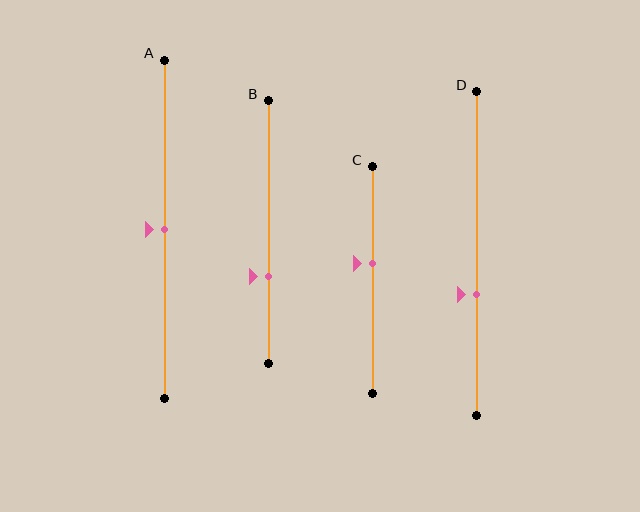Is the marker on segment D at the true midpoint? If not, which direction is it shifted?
No, the marker on segment D is shifted downward by about 13% of the segment length.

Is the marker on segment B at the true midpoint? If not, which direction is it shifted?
No, the marker on segment B is shifted downward by about 17% of the segment length.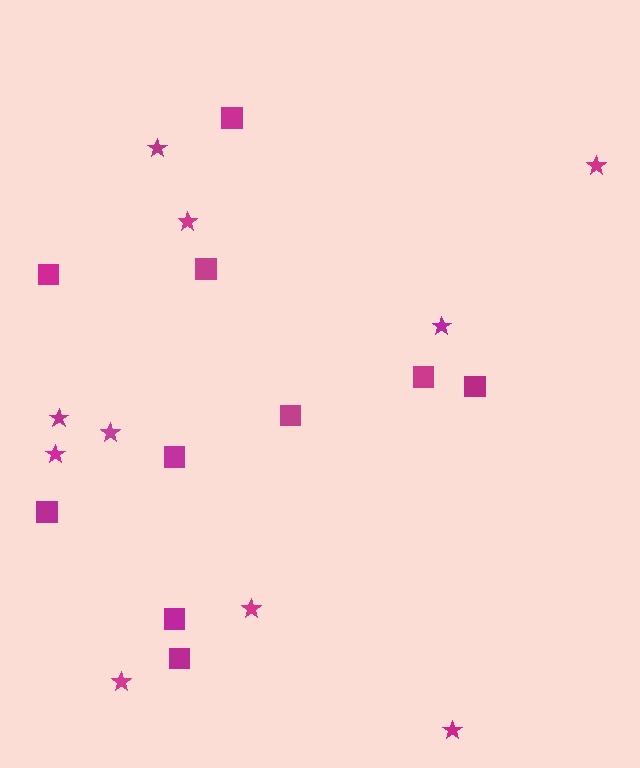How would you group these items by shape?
There are 2 groups: one group of squares (10) and one group of stars (10).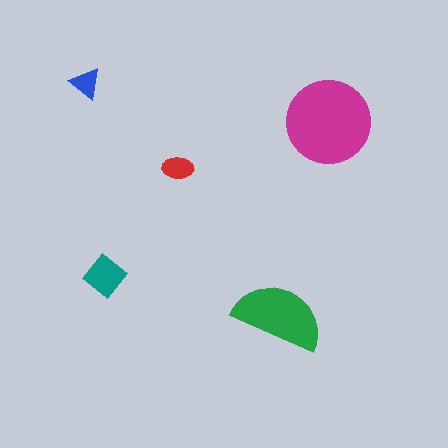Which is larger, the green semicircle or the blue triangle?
The green semicircle.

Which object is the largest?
The magenta circle.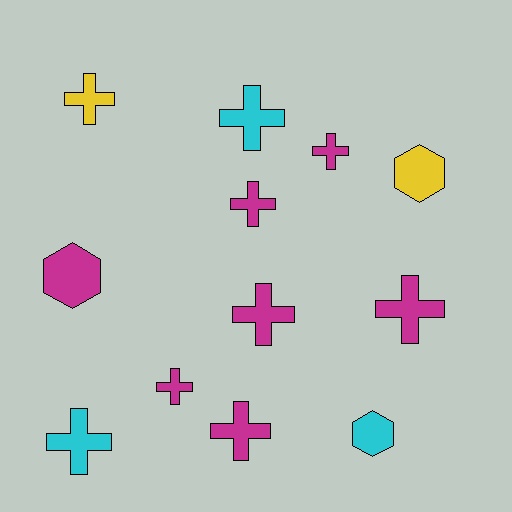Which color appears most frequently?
Magenta, with 7 objects.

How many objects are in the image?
There are 12 objects.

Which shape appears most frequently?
Cross, with 9 objects.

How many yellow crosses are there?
There is 1 yellow cross.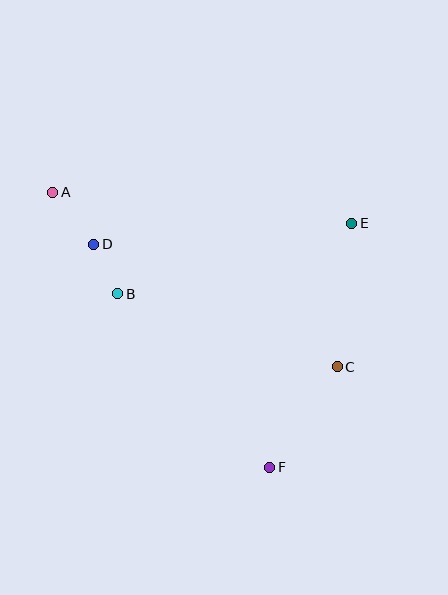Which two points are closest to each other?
Points B and D are closest to each other.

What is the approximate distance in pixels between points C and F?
The distance between C and F is approximately 121 pixels.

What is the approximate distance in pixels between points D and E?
The distance between D and E is approximately 259 pixels.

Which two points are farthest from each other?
Points A and F are farthest from each other.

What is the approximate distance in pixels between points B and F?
The distance between B and F is approximately 231 pixels.